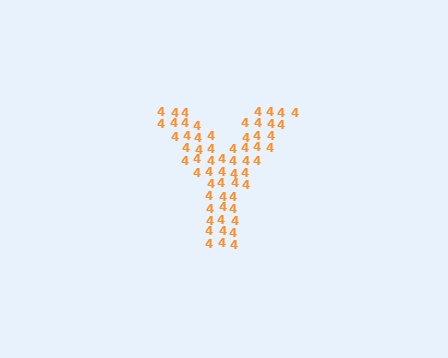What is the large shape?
The large shape is the letter Y.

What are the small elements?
The small elements are digit 4's.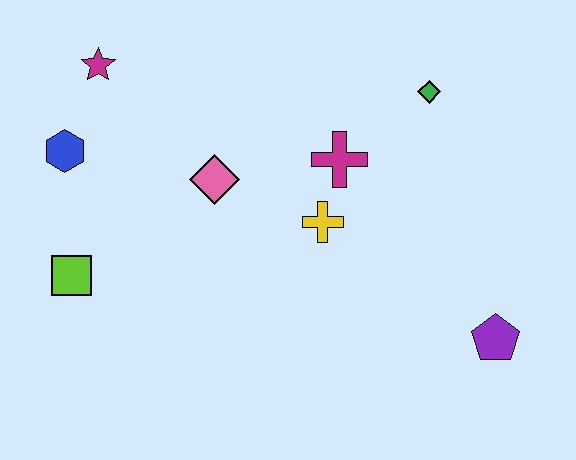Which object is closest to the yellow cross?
The magenta cross is closest to the yellow cross.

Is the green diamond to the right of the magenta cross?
Yes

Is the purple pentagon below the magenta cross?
Yes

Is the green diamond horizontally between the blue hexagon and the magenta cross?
No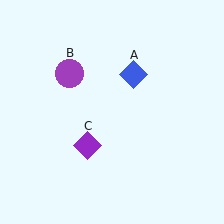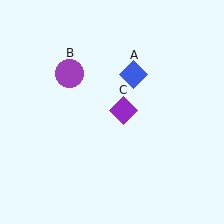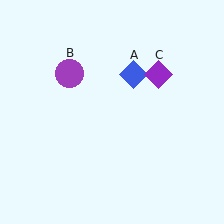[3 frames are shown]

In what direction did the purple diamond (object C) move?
The purple diamond (object C) moved up and to the right.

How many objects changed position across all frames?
1 object changed position: purple diamond (object C).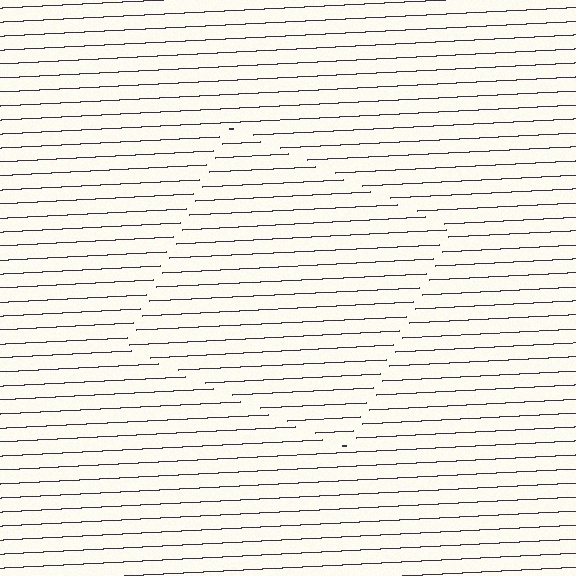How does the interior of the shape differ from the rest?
The interior of the shape contains the same grating, shifted by half a period — the contour is defined by the phase discontinuity where line-ends from the inner and outer gratings abut.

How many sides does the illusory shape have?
4 sides — the line-ends trace a square.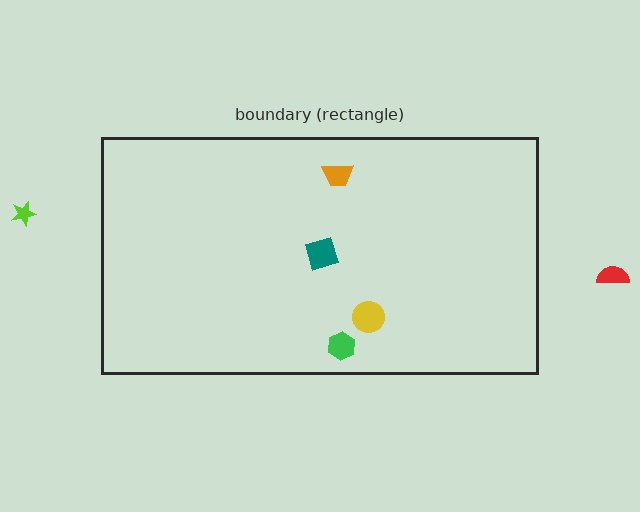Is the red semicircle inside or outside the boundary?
Outside.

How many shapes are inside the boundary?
4 inside, 2 outside.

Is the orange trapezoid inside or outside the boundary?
Inside.